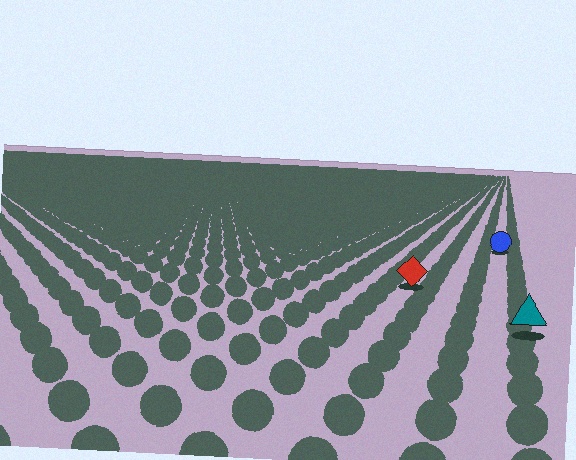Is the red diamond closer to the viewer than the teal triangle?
No. The teal triangle is closer — you can tell from the texture gradient: the ground texture is coarser near it.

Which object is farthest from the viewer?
The blue circle is farthest from the viewer. It appears smaller and the ground texture around it is denser.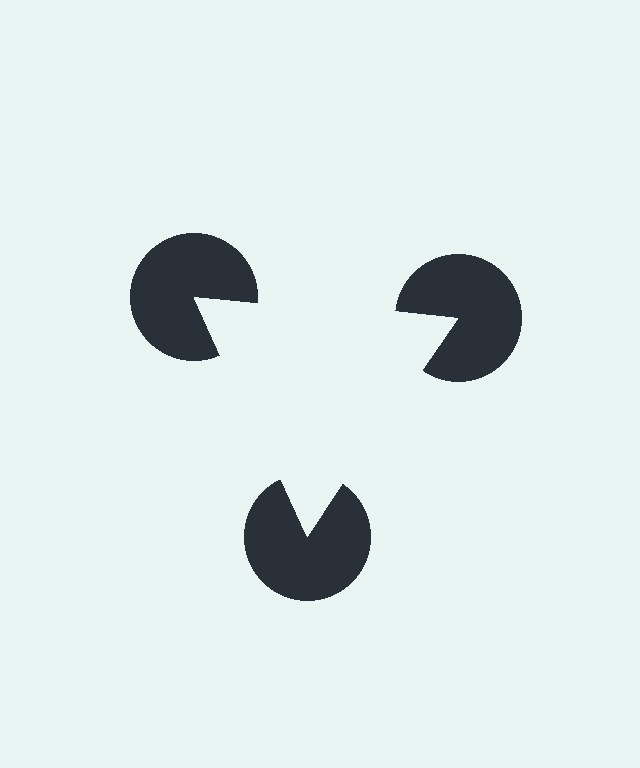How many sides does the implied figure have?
3 sides.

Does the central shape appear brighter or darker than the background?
It typically appears slightly brighter than the background, even though no actual brightness change is drawn.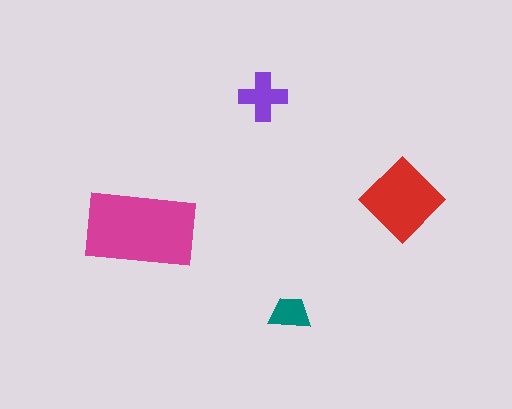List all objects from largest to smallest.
The magenta rectangle, the red diamond, the purple cross, the teal trapezoid.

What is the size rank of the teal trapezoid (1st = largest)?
4th.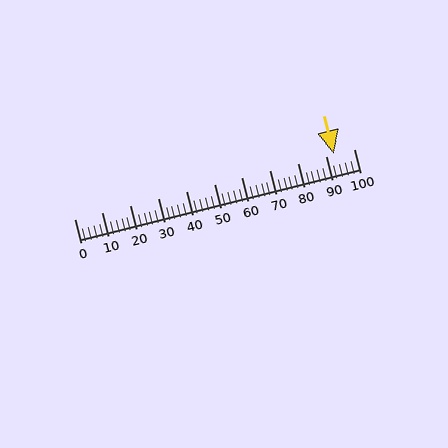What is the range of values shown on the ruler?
The ruler shows values from 0 to 100.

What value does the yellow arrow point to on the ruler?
The yellow arrow points to approximately 93.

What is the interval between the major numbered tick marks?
The major tick marks are spaced 10 units apart.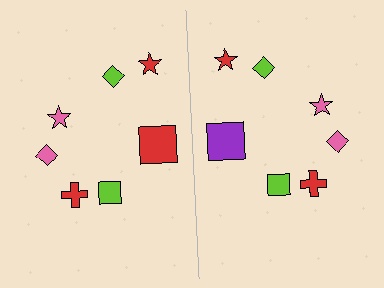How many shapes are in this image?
There are 14 shapes in this image.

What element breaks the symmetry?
The purple square on the right side breaks the symmetry — its mirror counterpart is red.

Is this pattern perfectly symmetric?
No, the pattern is not perfectly symmetric. The purple square on the right side breaks the symmetry — its mirror counterpart is red.